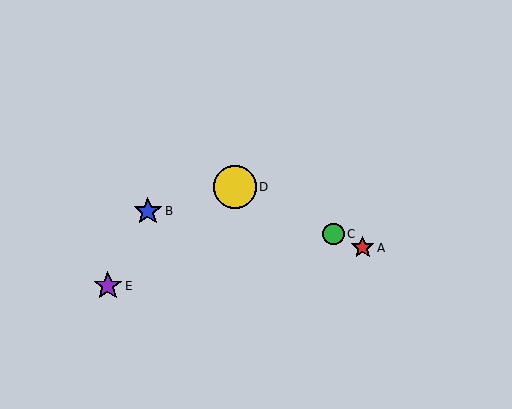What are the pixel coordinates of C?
Object C is at (334, 234).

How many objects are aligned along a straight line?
3 objects (A, C, D) are aligned along a straight line.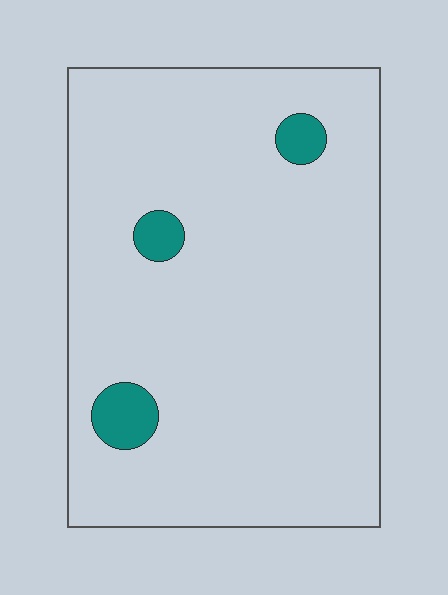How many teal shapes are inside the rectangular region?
3.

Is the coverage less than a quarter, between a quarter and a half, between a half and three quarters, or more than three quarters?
Less than a quarter.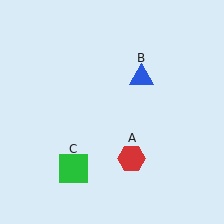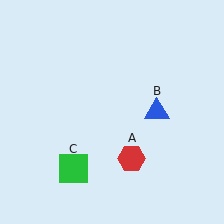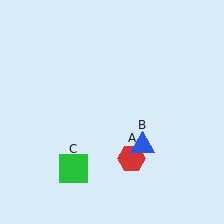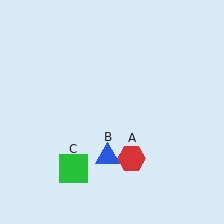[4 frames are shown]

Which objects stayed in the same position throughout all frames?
Red hexagon (object A) and green square (object C) remained stationary.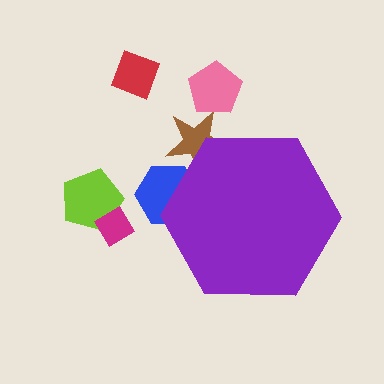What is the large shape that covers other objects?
A purple hexagon.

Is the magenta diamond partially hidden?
No, the magenta diamond is fully visible.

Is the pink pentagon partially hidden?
No, the pink pentagon is fully visible.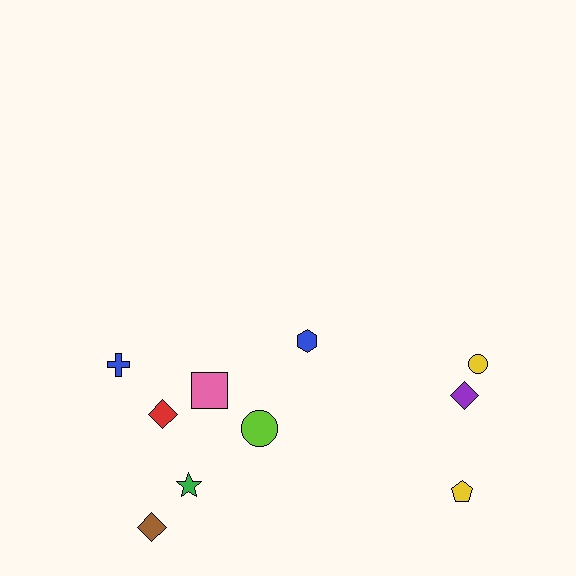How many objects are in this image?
There are 10 objects.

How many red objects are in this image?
There is 1 red object.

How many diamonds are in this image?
There are 3 diamonds.